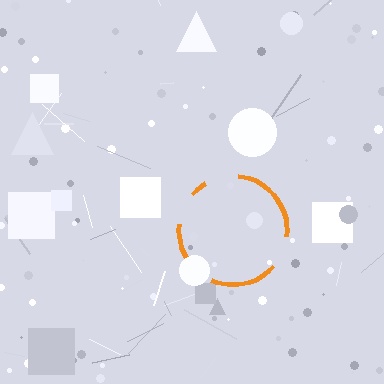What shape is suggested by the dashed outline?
The dashed outline suggests a circle.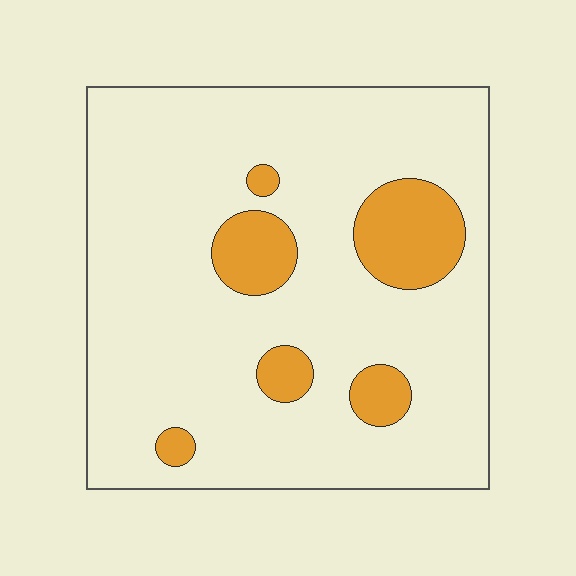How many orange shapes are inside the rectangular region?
6.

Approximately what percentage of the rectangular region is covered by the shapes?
Approximately 15%.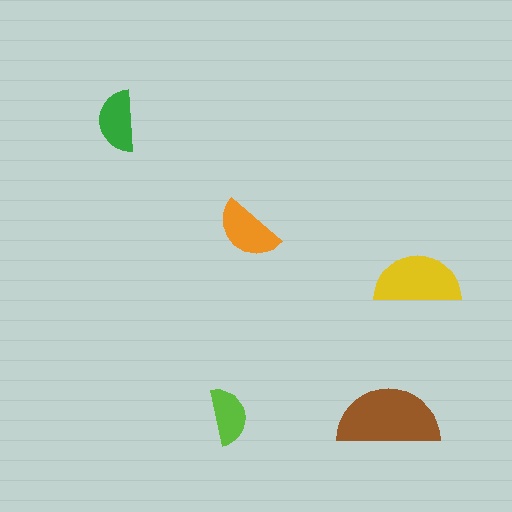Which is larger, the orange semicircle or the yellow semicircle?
The yellow one.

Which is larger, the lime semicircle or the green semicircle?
The green one.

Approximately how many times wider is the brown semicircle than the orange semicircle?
About 1.5 times wider.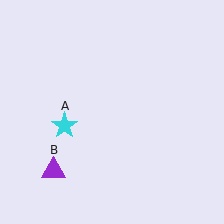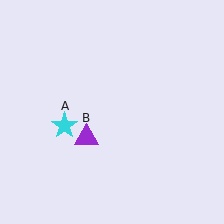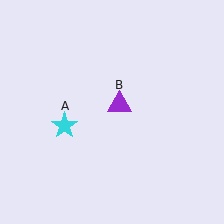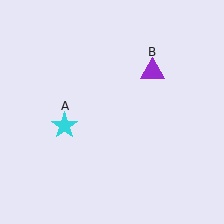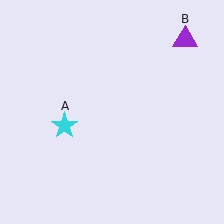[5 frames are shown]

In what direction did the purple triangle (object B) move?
The purple triangle (object B) moved up and to the right.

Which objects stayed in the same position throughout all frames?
Cyan star (object A) remained stationary.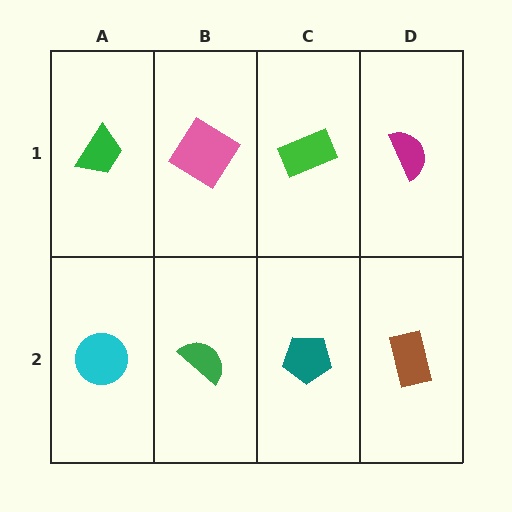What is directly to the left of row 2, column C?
A green semicircle.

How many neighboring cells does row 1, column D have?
2.